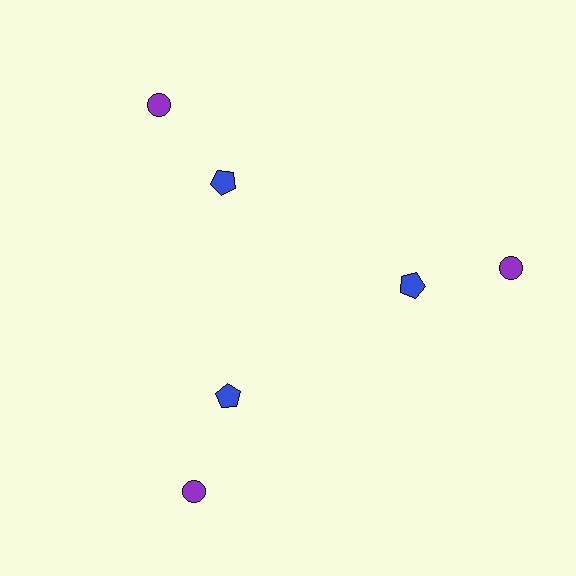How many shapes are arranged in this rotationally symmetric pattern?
There are 6 shapes, arranged in 3 groups of 2.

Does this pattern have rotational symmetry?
Yes, this pattern has 3-fold rotational symmetry. It looks the same after rotating 120 degrees around the center.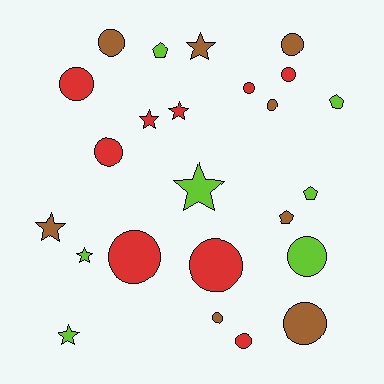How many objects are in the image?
There are 24 objects.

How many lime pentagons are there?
There are 3 lime pentagons.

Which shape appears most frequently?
Circle, with 13 objects.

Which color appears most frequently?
Red, with 9 objects.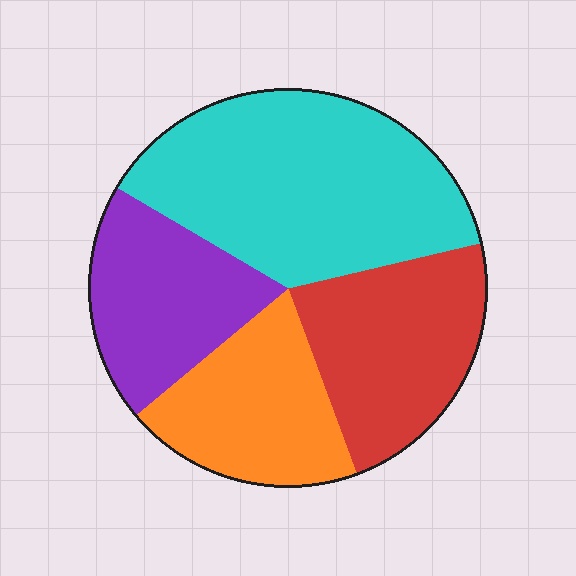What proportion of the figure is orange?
Orange covers 20% of the figure.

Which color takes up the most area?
Cyan, at roughly 40%.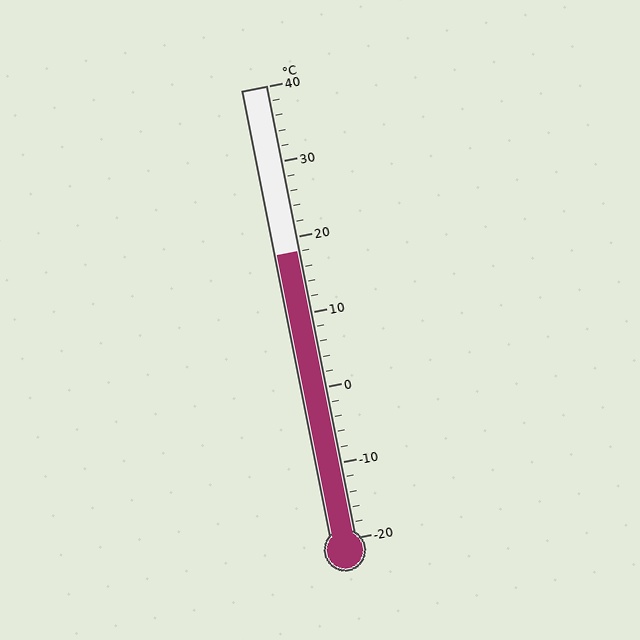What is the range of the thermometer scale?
The thermometer scale ranges from -20°C to 40°C.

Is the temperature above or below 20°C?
The temperature is below 20°C.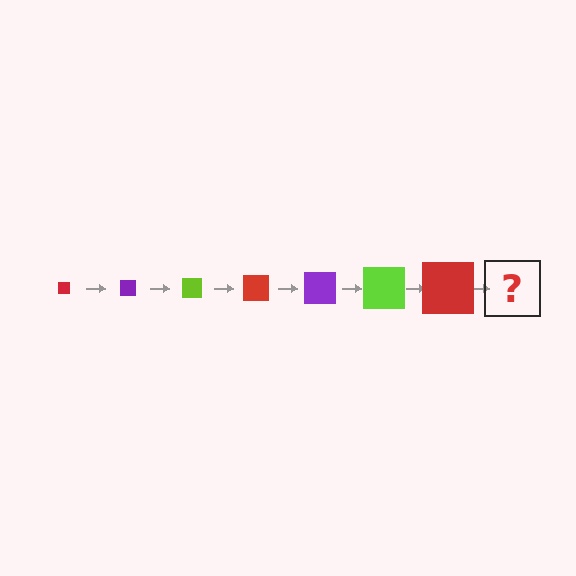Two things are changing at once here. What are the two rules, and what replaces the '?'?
The two rules are that the square grows larger each step and the color cycles through red, purple, and lime. The '?' should be a purple square, larger than the previous one.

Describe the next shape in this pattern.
It should be a purple square, larger than the previous one.